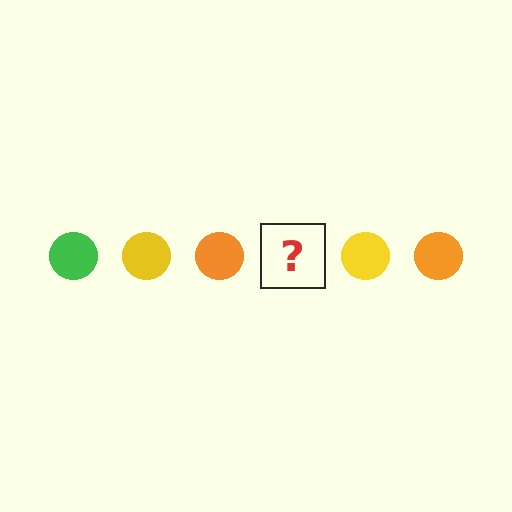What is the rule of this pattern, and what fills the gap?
The rule is that the pattern cycles through green, yellow, orange circles. The gap should be filled with a green circle.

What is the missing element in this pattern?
The missing element is a green circle.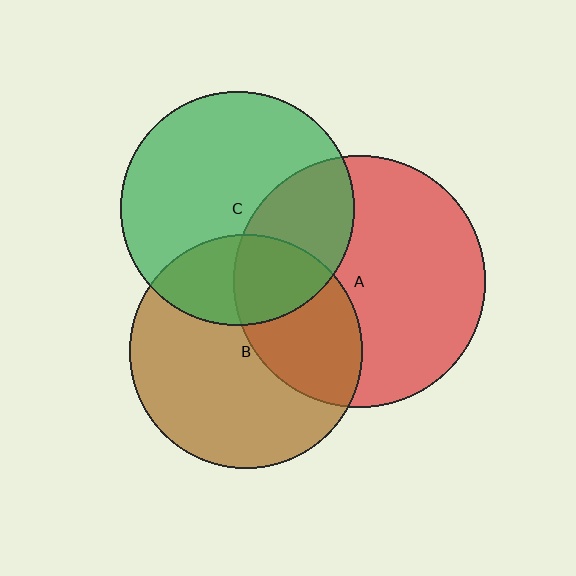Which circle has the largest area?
Circle A (red).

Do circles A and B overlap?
Yes.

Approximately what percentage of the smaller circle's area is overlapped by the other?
Approximately 35%.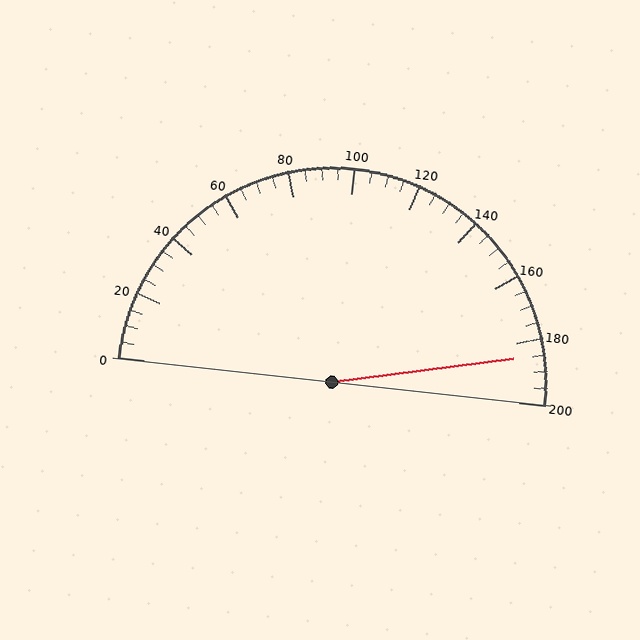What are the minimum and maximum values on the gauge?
The gauge ranges from 0 to 200.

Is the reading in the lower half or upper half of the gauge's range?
The reading is in the upper half of the range (0 to 200).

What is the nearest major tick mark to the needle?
The nearest major tick mark is 180.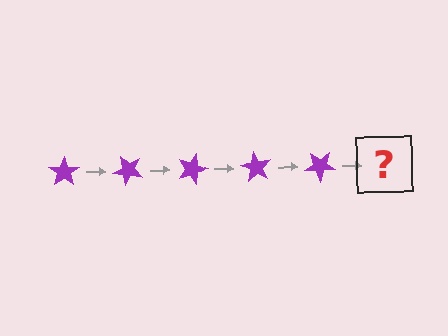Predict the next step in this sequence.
The next step is a purple star rotated 225 degrees.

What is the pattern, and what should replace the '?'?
The pattern is that the star rotates 45 degrees each step. The '?' should be a purple star rotated 225 degrees.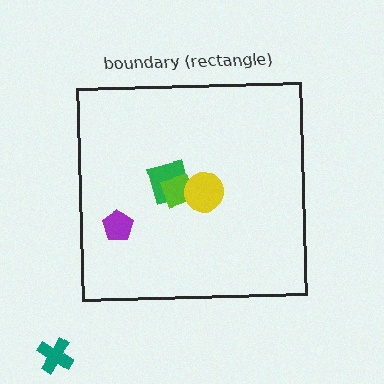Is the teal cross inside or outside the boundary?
Outside.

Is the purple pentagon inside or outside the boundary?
Inside.